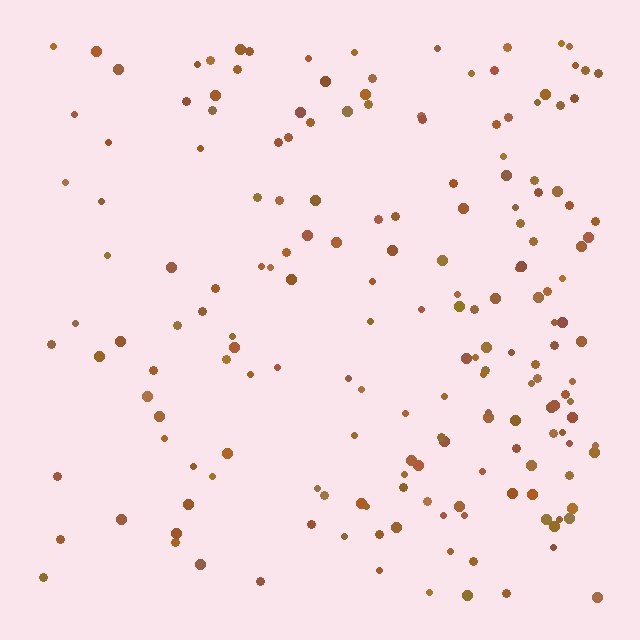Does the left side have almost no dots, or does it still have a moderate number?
Still a moderate number, just noticeably fewer than the right.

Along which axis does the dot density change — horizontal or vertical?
Horizontal.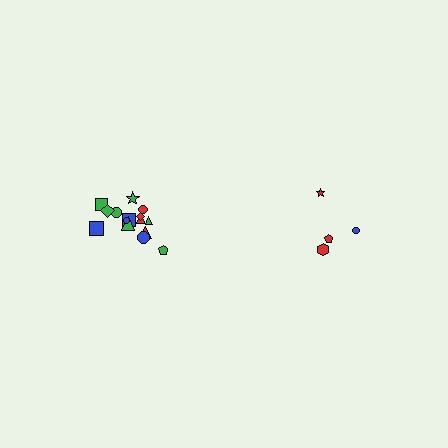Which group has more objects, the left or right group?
The left group.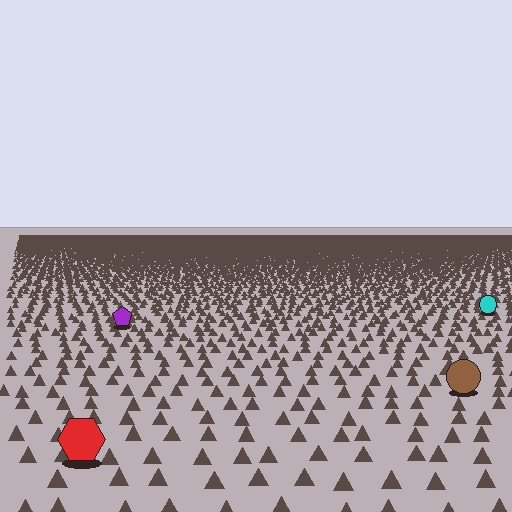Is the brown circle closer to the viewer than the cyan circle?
Yes. The brown circle is closer — you can tell from the texture gradient: the ground texture is coarser near it.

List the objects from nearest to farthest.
From nearest to farthest: the red hexagon, the brown circle, the purple pentagon, the cyan circle.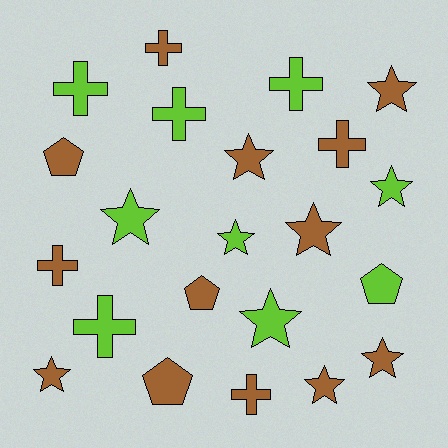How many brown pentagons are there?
There are 3 brown pentagons.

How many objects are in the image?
There are 22 objects.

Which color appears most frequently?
Brown, with 13 objects.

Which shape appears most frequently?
Star, with 10 objects.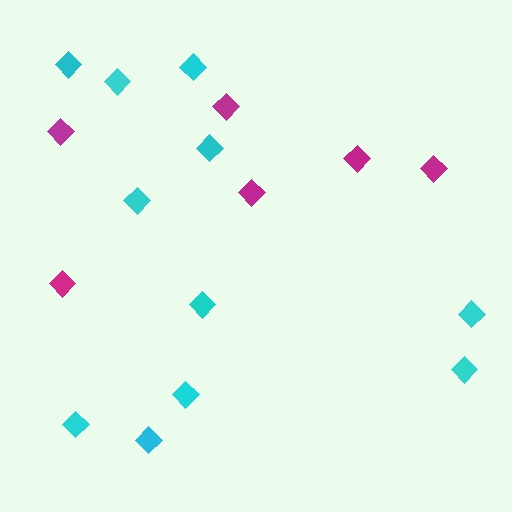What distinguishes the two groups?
There are 2 groups: one group of cyan diamonds (11) and one group of magenta diamonds (6).